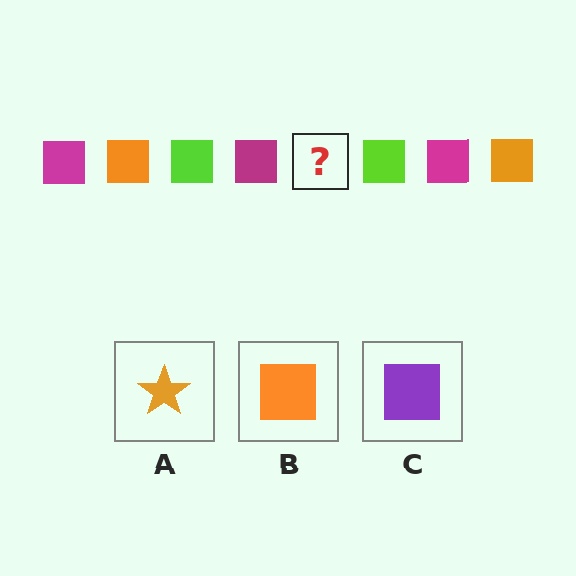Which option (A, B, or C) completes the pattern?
B.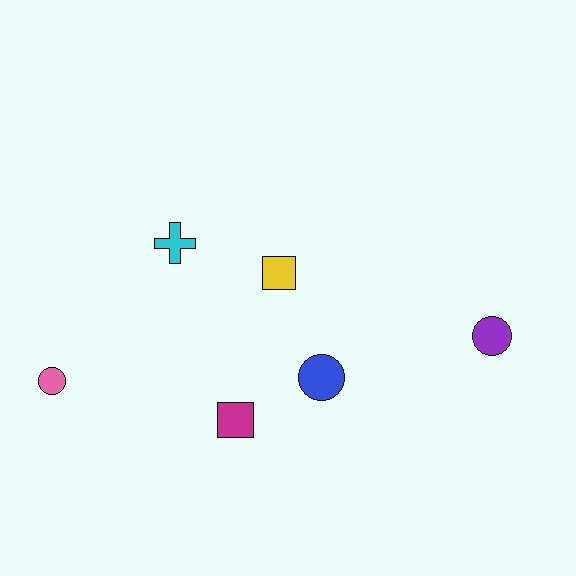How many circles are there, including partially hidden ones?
There are 3 circles.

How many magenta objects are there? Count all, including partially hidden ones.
There is 1 magenta object.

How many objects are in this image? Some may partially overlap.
There are 6 objects.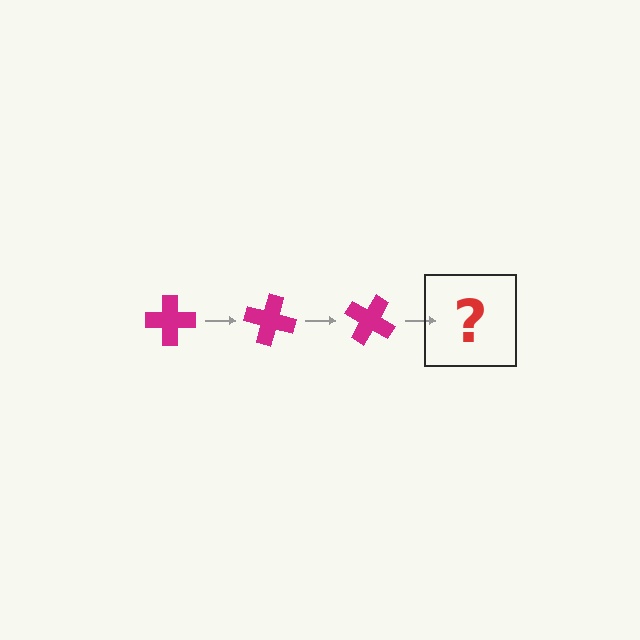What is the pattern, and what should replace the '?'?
The pattern is that the cross rotates 15 degrees each step. The '?' should be a magenta cross rotated 45 degrees.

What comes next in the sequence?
The next element should be a magenta cross rotated 45 degrees.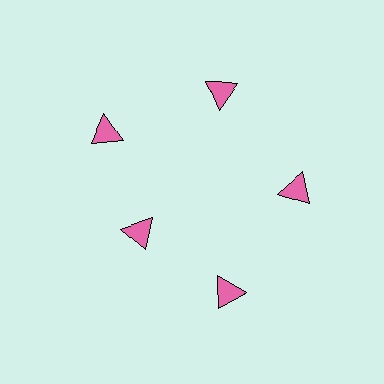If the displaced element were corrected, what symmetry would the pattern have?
It would have 5-fold rotational symmetry — the pattern would map onto itself every 72 degrees.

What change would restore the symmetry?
The symmetry would be restored by moving it outward, back onto the ring so that all 5 triangles sit at equal angles and equal distance from the center.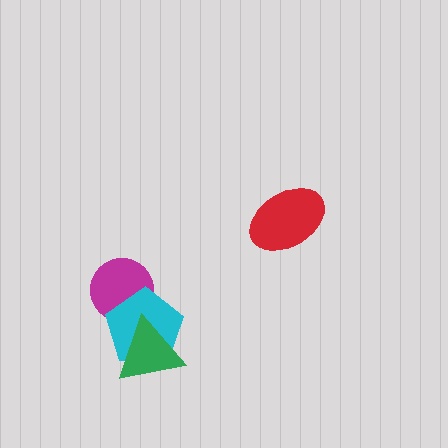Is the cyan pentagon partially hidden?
Yes, it is partially covered by another shape.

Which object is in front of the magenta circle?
The cyan pentagon is in front of the magenta circle.